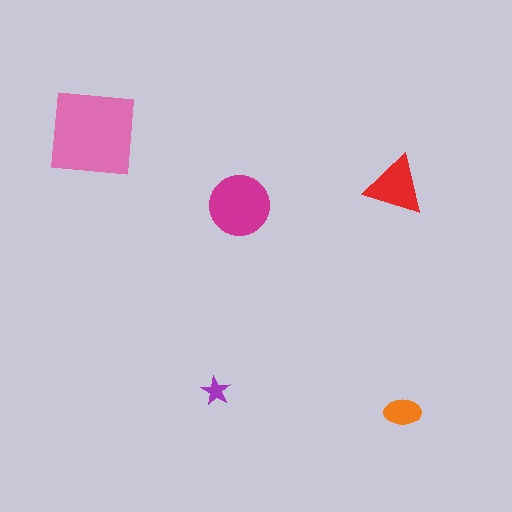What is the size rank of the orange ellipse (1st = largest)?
4th.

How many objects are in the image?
There are 5 objects in the image.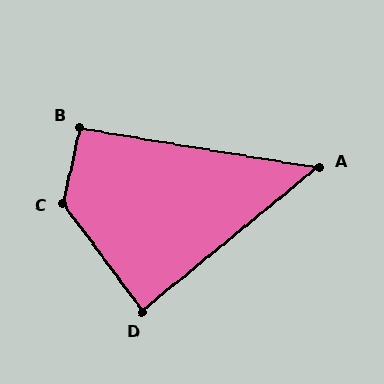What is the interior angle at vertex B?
Approximately 93 degrees (approximately right).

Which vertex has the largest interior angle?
C, at approximately 131 degrees.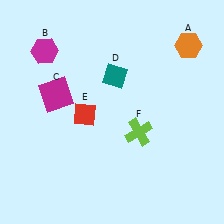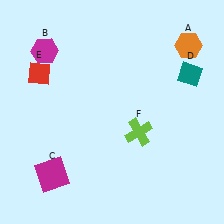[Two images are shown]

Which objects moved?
The objects that moved are: the magenta square (C), the teal diamond (D), the red diamond (E).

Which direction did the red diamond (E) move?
The red diamond (E) moved left.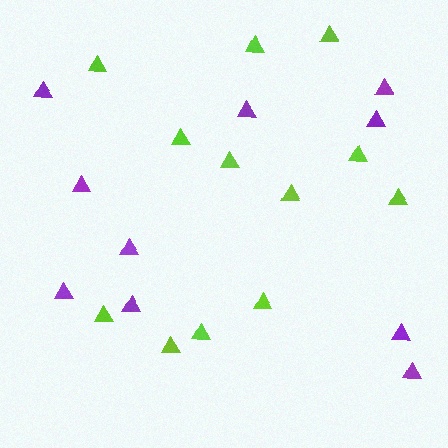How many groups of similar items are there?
There are 2 groups: one group of purple triangles (10) and one group of lime triangles (12).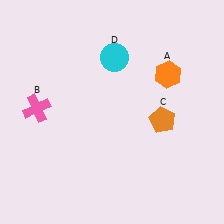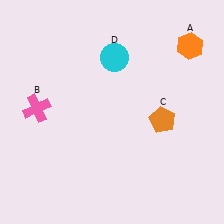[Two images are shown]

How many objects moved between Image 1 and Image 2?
1 object moved between the two images.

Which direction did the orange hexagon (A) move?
The orange hexagon (A) moved up.